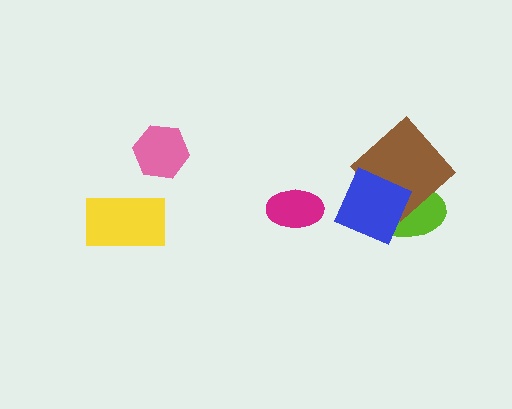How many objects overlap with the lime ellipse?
2 objects overlap with the lime ellipse.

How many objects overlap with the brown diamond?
2 objects overlap with the brown diamond.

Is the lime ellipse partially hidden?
Yes, it is partially covered by another shape.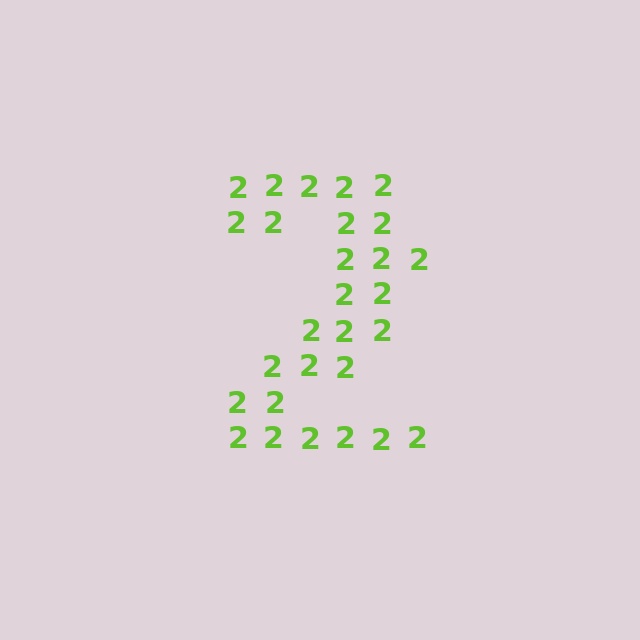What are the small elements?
The small elements are digit 2's.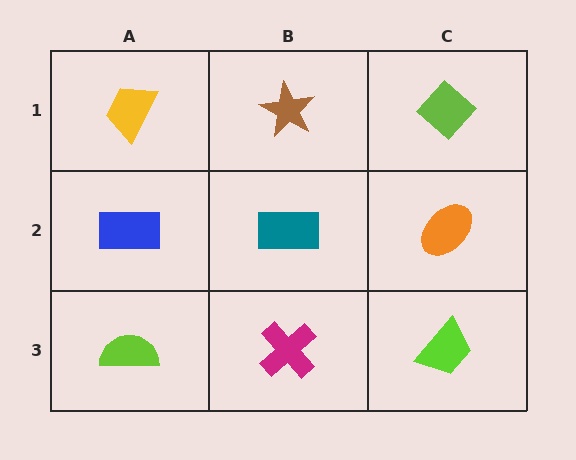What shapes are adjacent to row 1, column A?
A blue rectangle (row 2, column A), a brown star (row 1, column B).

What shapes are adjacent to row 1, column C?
An orange ellipse (row 2, column C), a brown star (row 1, column B).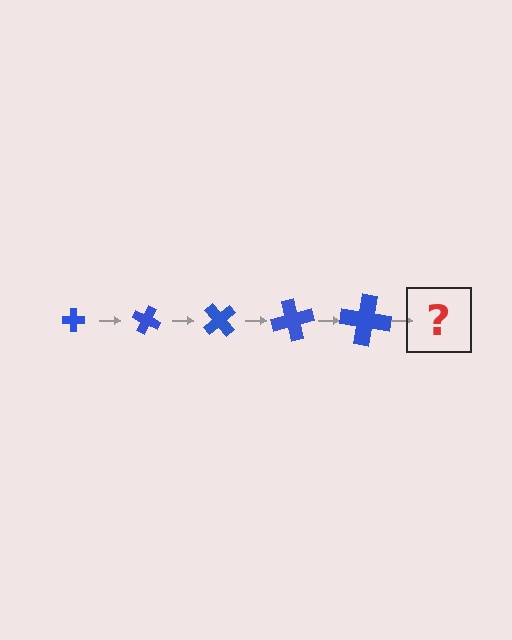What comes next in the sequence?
The next element should be a cross, larger than the previous one and rotated 125 degrees from the start.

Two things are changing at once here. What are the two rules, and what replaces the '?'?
The two rules are that the cross grows larger each step and it rotates 25 degrees each step. The '?' should be a cross, larger than the previous one and rotated 125 degrees from the start.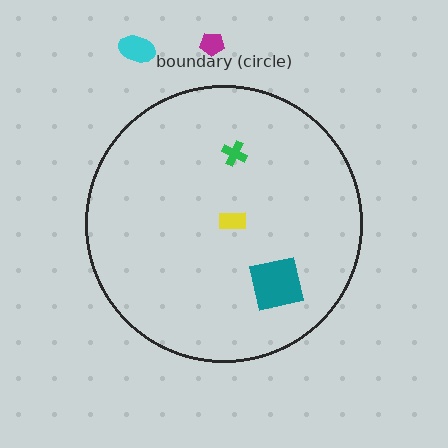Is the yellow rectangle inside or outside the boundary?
Inside.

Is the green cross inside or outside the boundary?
Inside.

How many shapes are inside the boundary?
3 inside, 2 outside.